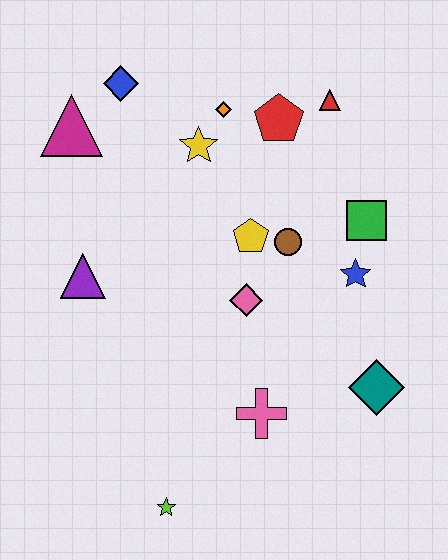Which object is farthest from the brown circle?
The lime star is farthest from the brown circle.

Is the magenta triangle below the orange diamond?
Yes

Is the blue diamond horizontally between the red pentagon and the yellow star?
No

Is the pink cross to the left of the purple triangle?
No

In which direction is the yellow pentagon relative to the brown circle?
The yellow pentagon is to the left of the brown circle.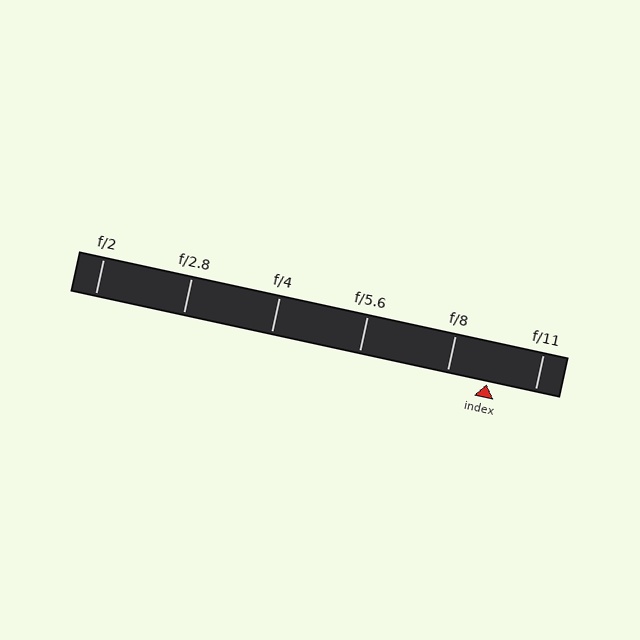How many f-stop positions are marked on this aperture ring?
There are 6 f-stop positions marked.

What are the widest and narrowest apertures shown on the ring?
The widest aperture shown is f/2 and the narrowest is f/11.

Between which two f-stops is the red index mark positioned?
The index mark is between f/8 and f/11.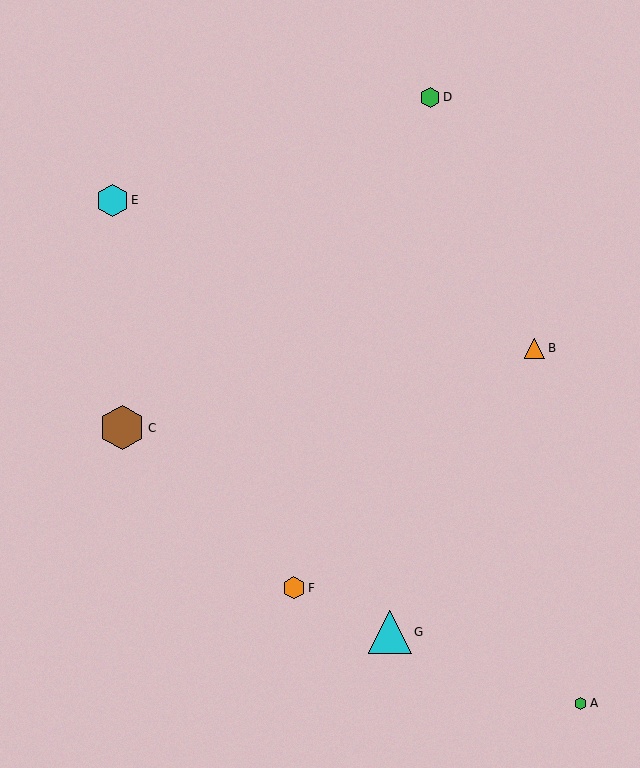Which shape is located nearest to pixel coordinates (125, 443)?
The brown hexagon (labeled C) at (122, 428) is nearest to that location.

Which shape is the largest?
The brown hexagon (labeled C) is the largest.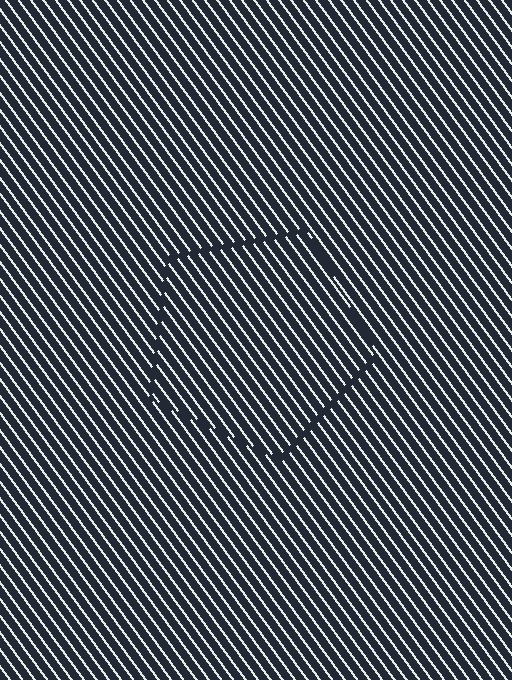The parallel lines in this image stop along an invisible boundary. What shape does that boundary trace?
An illusory pentagon. The interior of the shape contains the same grating, shifted by half a period — the contour is defined by the phase discontinuity where line-ends from the inner and outer gratings abut.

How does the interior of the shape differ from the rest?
The interior of the shape contains the same grating, shifted by half a period — the contour is defined by the phase discontinuity where line-ends from the inner and outer gratings abut.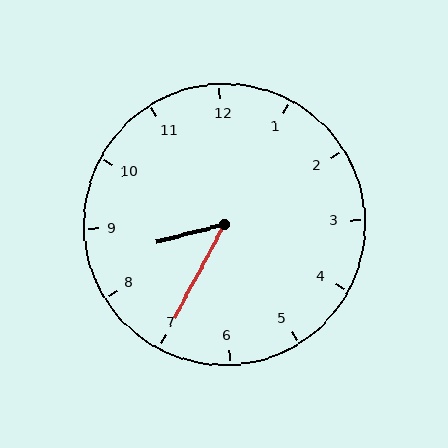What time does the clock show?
8:35.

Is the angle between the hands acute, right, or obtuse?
It is acute.